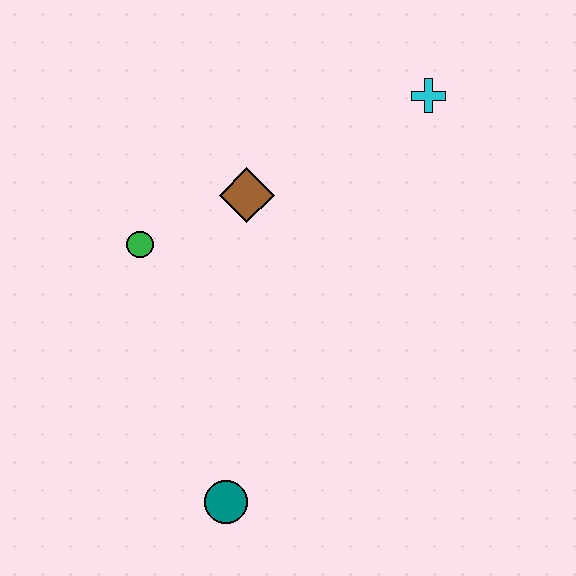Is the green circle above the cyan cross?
No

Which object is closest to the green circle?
The brown diamond is closest to the green circle.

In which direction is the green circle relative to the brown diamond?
The green circle is to the left of the brown diamond.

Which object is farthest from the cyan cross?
The teal circle is farthest from the cyan cross.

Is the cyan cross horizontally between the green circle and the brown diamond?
No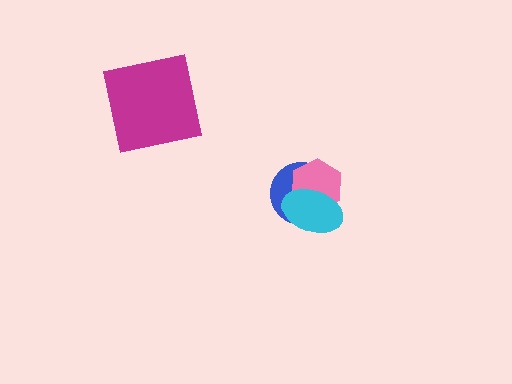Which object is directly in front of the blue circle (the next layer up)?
The pink hexagon is directly in front of the blue circle.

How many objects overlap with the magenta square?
0 objects overlap with the magenta square.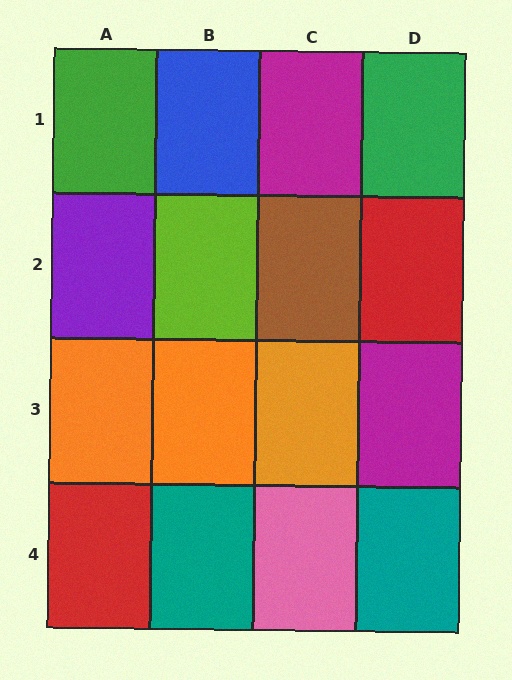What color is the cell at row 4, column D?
Teal.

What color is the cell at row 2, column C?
Brown.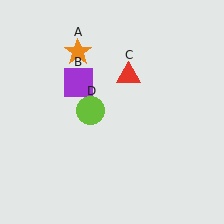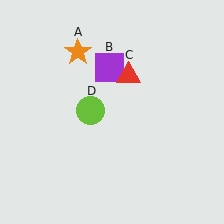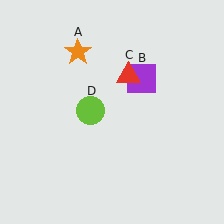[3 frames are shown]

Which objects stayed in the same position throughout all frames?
Orange star (object A) and red triangle (object C) and lime circle (object D) remained stationary.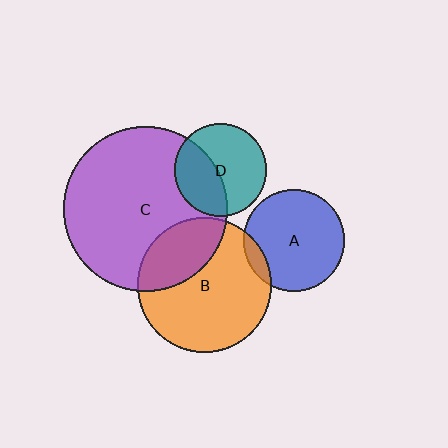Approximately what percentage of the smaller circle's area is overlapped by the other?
Approximately 10%.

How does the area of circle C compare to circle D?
Approximately 3.2 times.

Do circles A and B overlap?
Yes.